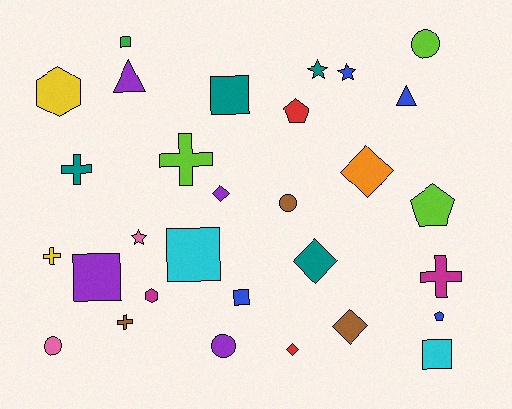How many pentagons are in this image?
There are 3 pentagons.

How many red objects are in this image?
There are 2 red objects.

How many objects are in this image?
There are 30 objects.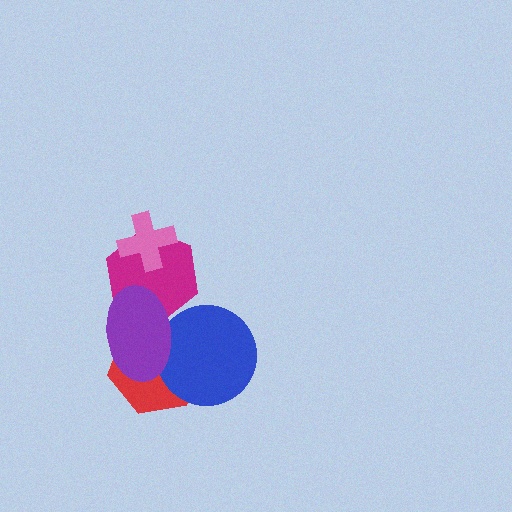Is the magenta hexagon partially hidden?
Yes, it is partially covered by another shape.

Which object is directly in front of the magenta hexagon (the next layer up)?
The pink cross is directly in front of the magenta hexagon.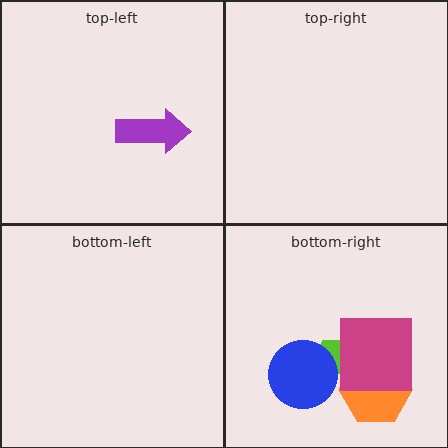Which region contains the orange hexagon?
The bottom-right region.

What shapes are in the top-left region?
The purple arrow.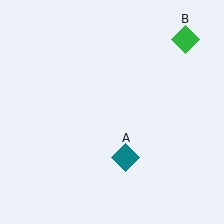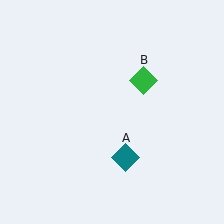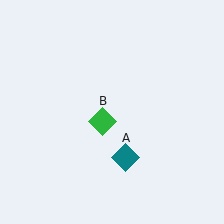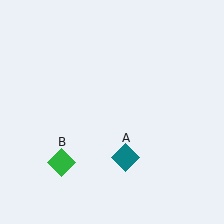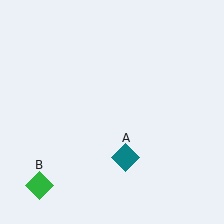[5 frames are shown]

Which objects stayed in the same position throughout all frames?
Teal diamond (object A) remained stationary.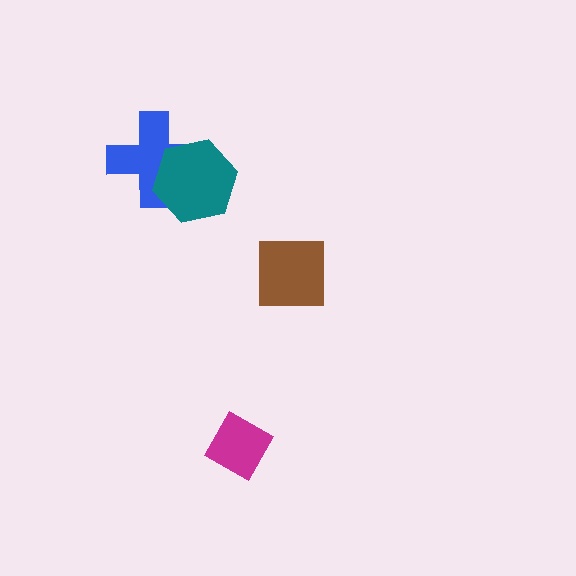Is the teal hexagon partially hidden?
No, no other shape covers it.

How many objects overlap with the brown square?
0 objects overlap with the brown square.